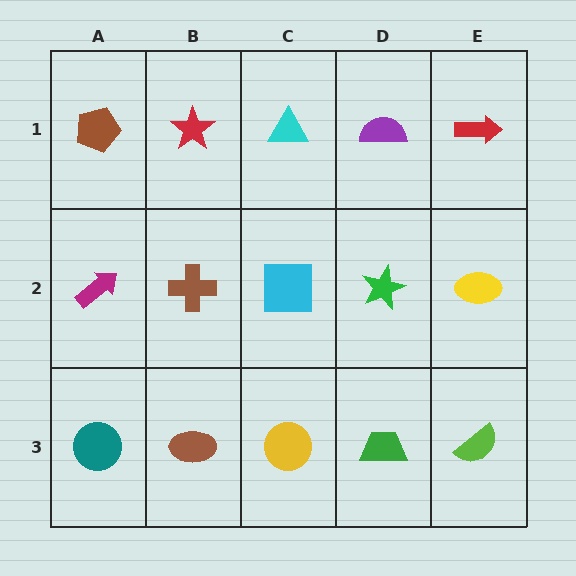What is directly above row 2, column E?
A red arrow.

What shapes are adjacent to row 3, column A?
A magenta arrow (row 2, column A), a brown ellipse (row 3, column B).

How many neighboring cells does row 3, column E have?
2.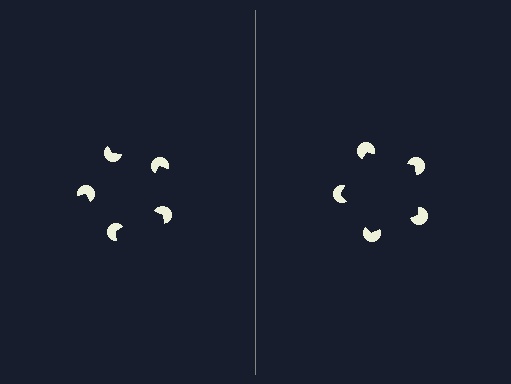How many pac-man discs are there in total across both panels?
10 — 5 on each side.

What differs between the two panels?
The pac-man discs are positioned identically on both sides; only the wedge orientations differ. On the right they align to a pentagon; on the left they are misaligned.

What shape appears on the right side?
An illusory pentagon.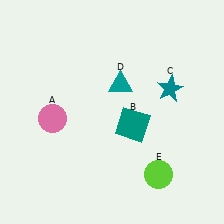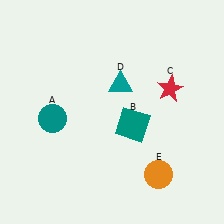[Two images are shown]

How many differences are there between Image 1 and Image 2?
There are 3 differences between the two images.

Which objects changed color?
A changed from pink to teal. C changed from teal to red. E changed from lime to orange.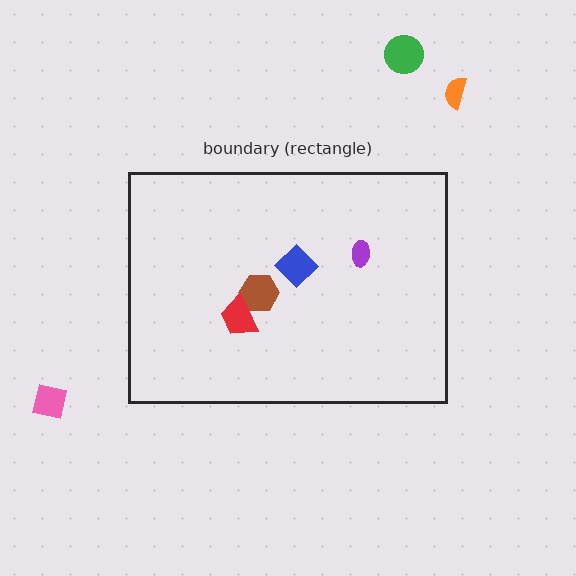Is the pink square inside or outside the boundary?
Outside.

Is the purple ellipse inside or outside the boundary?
Inside.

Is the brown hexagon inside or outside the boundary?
Inside.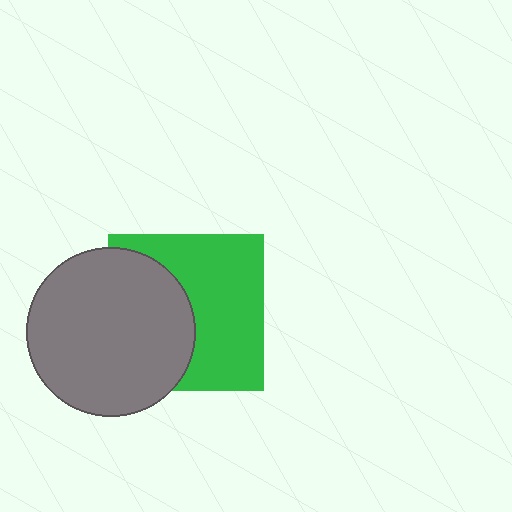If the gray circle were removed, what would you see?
You would see the complete green square.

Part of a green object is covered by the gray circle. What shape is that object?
It is a square.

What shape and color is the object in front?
The object in front is a gray circle.